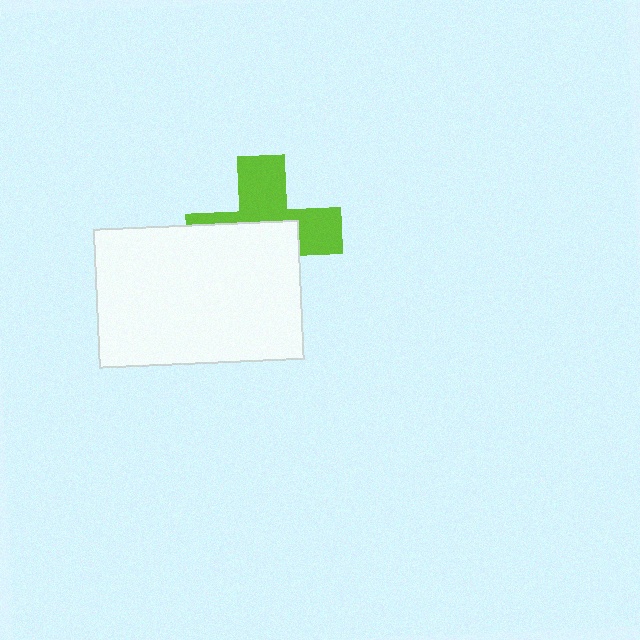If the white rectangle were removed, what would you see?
You would see the complete lime cross.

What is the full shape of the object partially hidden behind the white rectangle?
The partially hidden object is a lime cross.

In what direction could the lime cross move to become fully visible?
The lime cross could move up. That would shift it out from behind the white rectangle entirely.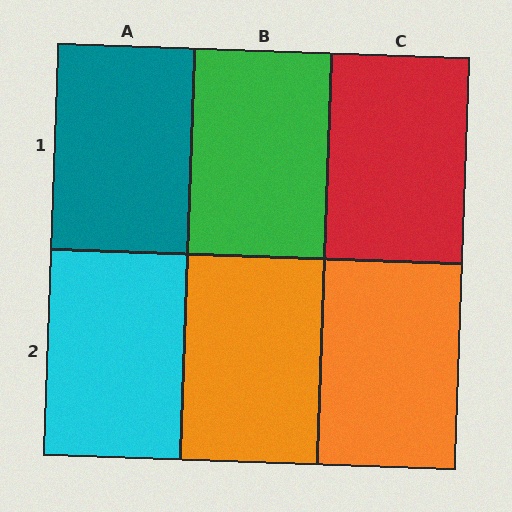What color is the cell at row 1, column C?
Red.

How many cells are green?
1 cell is green.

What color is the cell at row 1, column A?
Teal.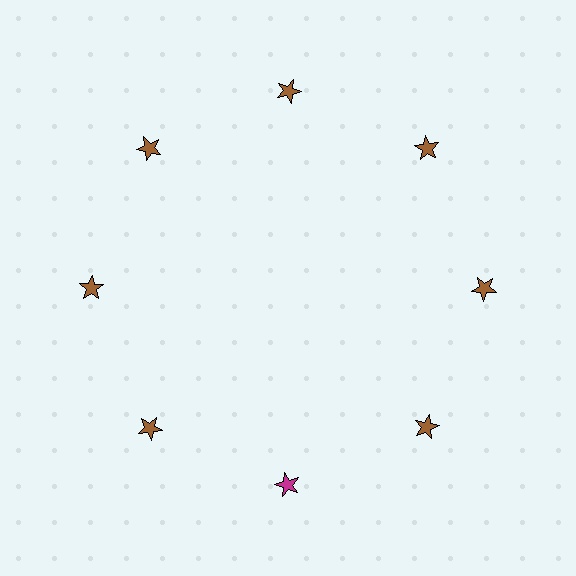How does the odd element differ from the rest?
It has a different color: magenta instead of brown.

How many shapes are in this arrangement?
There are 8 shapes arranged in a ring pattern.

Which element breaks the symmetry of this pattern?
The magenta star at roughly the 6 o'clock position breaks the symmetry. All other shapes are brown stars.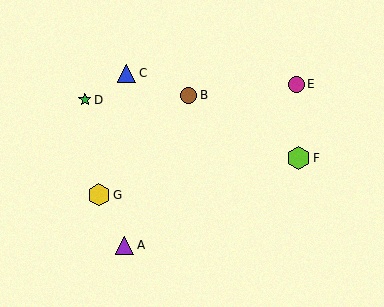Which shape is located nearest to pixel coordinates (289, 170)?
The lime hexagon (labeled F) at (298, 158) is nearest to that location.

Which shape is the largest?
The lime hexagon (labeled F) is the largest.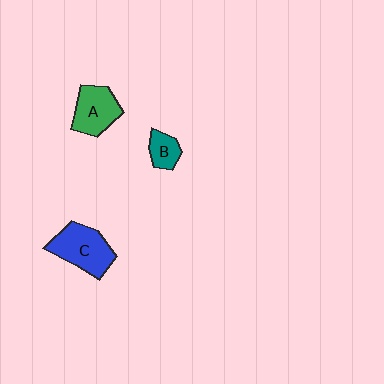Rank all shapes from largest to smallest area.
From largest to smallest: C (blue), A (green), B (teal).